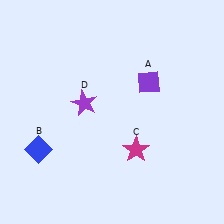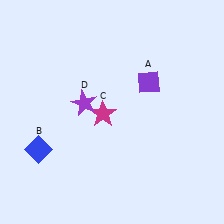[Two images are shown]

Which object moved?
The magenta star (C) moved up.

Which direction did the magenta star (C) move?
The magenta star (C) moved up.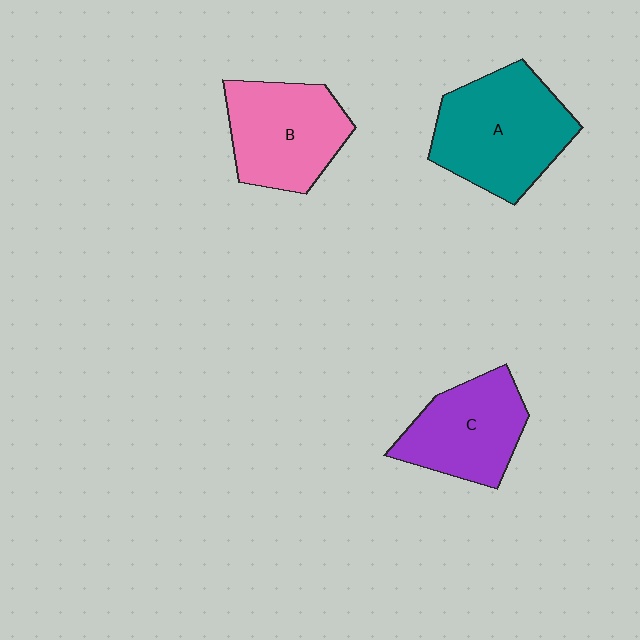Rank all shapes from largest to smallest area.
From largest to smallest: A (teal), B (pink), C (purple).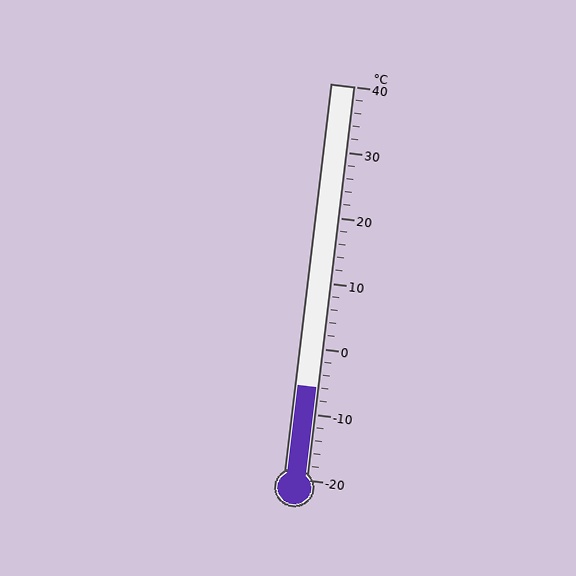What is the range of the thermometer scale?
The thermometer scale ranges from -20°C to 40°C.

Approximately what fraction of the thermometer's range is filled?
The thermometer is filled to approximately 25% of its range.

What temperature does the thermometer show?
The thermometer shows approximately -6°C.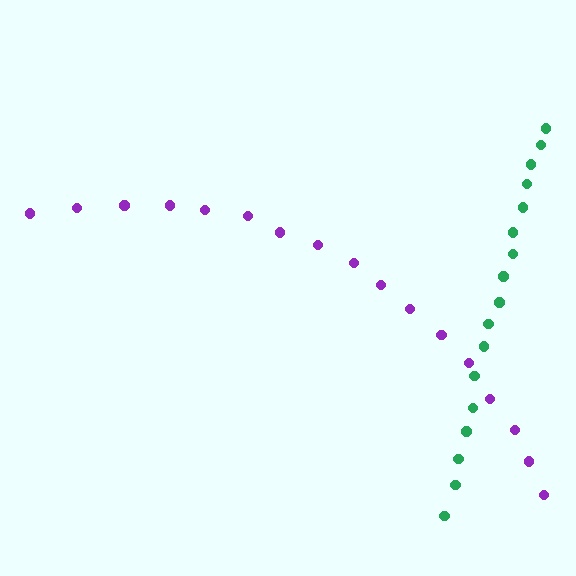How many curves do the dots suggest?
There are 2 distinct paths.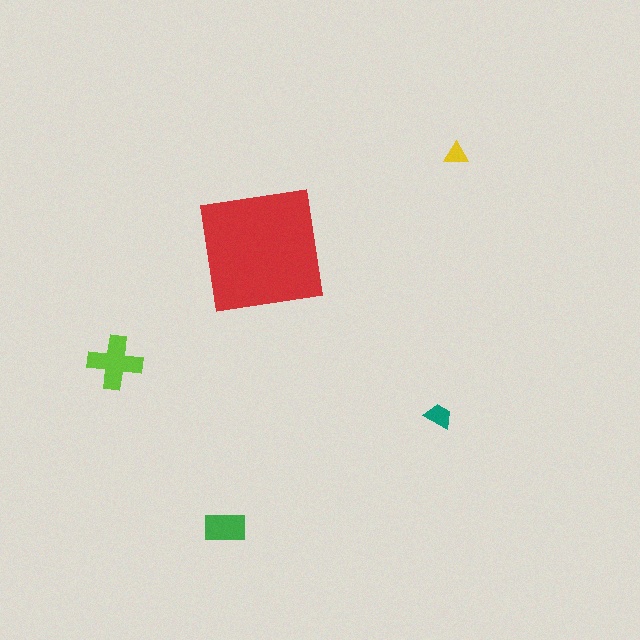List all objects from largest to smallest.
The red square, the lime cross, the green rectangle, the teal trapezoid, the yellow triangle.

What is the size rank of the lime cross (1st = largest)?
2nd.